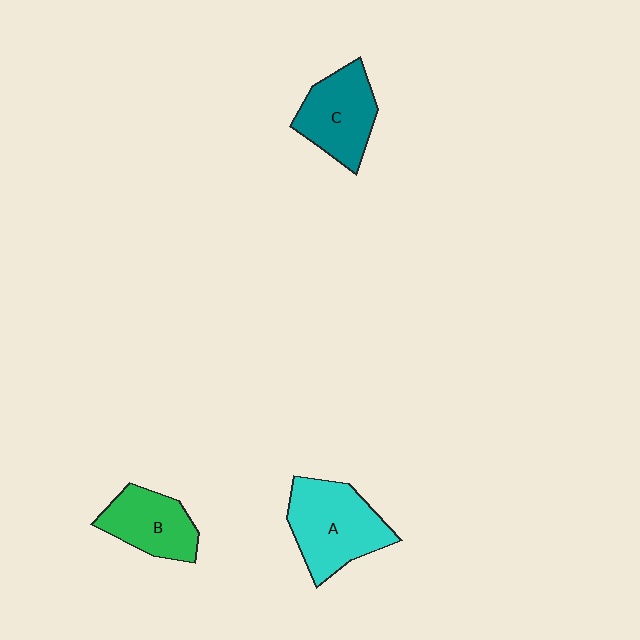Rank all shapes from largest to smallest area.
From largest to smallest: A (cyan), C (teal), B (green).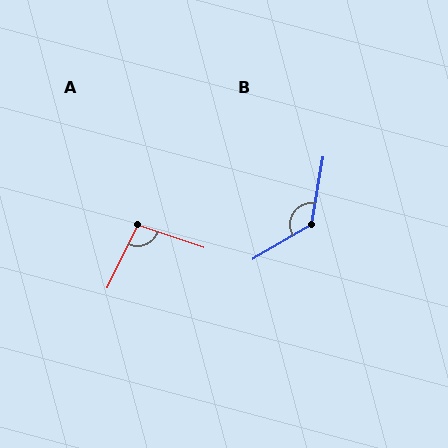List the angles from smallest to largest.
A (97°), B (130°).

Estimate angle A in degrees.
Approximately 97 degrees.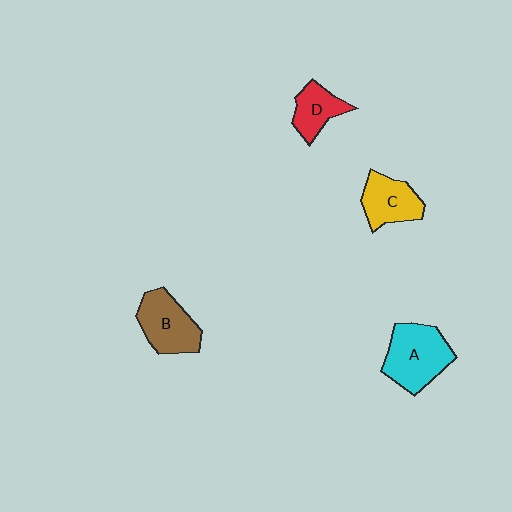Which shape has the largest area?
Shape A (cyan).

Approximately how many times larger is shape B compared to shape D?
Approximately 1.5 times.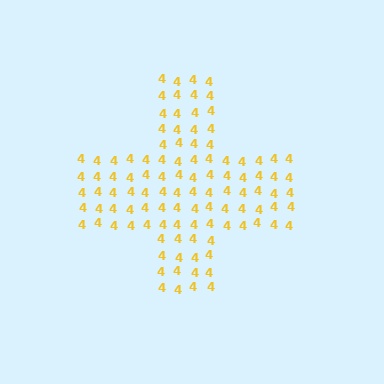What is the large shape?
The large shape is a cross.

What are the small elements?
The small elements are digit 4's.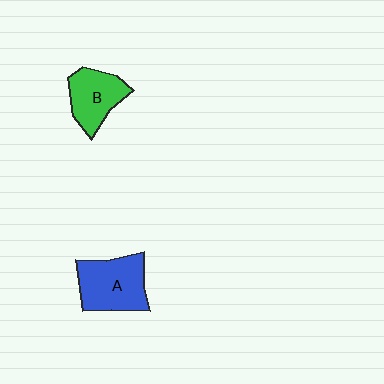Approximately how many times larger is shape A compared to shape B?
Approximately 1.3 times.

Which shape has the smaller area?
Shape B (green).